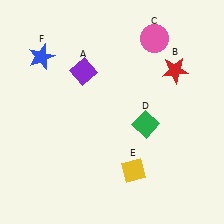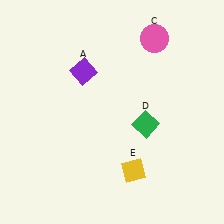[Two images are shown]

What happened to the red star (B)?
The red star (B) was removed in Image 2. It was in the top-right area of Image 1.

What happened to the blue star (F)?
The blue star (F) was removed in Image 2. It was in the top-left area of Image 1.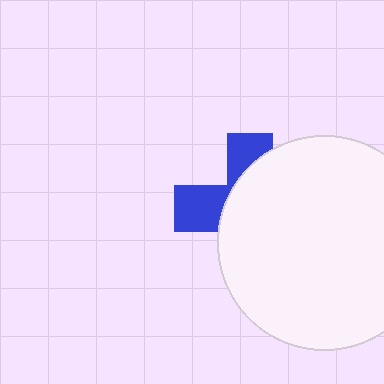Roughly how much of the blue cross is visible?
A small part of it is visible (roughly 33%).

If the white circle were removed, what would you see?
You would see the complete blue cross.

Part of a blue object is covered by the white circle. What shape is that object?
It is a cross.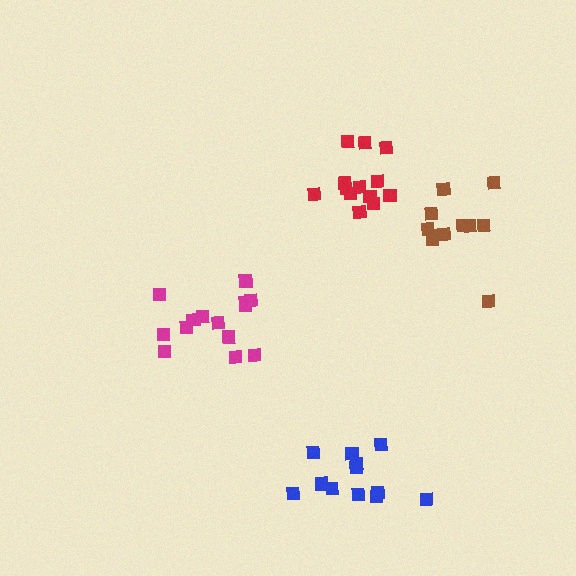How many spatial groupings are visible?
There are 4 spatial groupings.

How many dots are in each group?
Group 1: 11 dots, Group 2: 14 dots, Group 3: 12 dots, Group 4: 13 dots (50 total).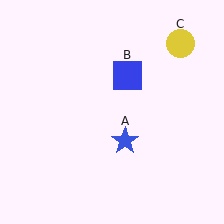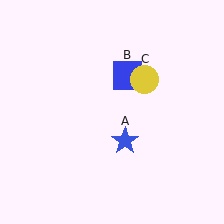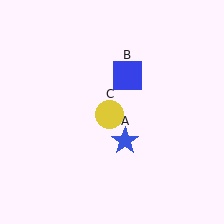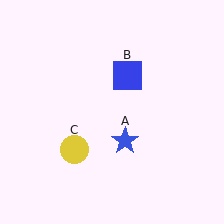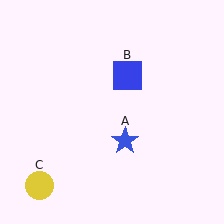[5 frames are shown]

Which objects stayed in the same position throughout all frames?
Blue star (object A) and blue square (object B) remained stationary.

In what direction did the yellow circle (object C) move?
The yellow circle (object C) moved down and to the left.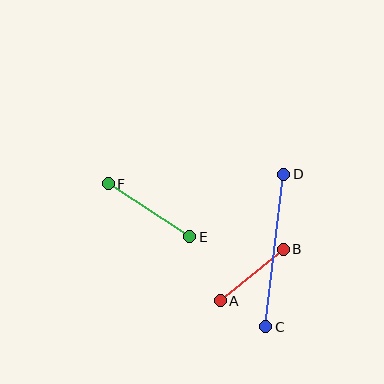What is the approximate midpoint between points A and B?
The midpoint is at approximately (252, 275) pixels.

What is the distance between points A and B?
The distance is approximately 81 pixels.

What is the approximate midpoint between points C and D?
The midpoint is at approximately (275, 250) pixels.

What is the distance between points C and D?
The distance is approximately 153 pixels.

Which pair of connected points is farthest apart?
Points C and D are farthest apart.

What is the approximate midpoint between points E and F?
The midpoint is at approximately (149, 210) pixels.